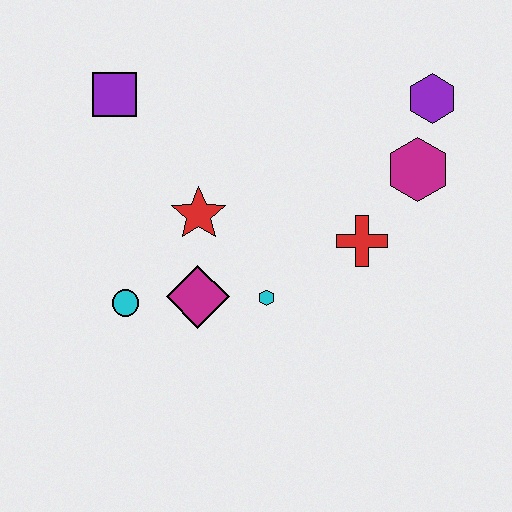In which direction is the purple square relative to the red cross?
The purple square is to the left of the red cross.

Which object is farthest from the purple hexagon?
The cyan circle is farthest from the purple hexagon.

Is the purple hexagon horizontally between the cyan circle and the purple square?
No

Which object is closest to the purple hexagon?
The magenta hexagon is closest to the purple hexagon.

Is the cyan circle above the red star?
No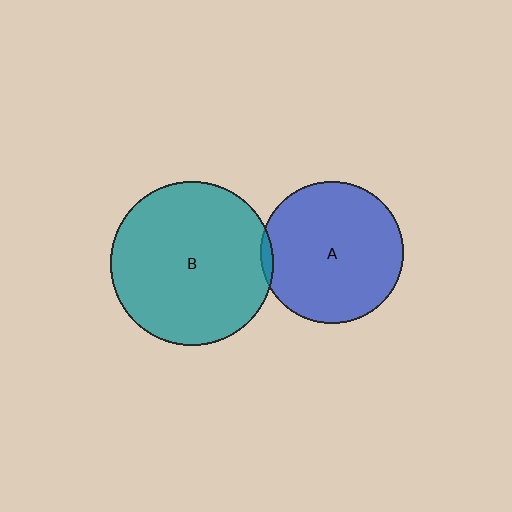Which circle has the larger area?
Circle B (teal).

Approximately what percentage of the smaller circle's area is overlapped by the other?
Approximately 5%.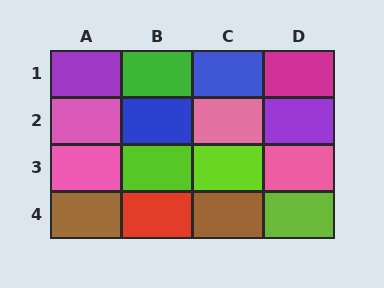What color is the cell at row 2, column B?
Blue.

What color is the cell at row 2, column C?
Pink.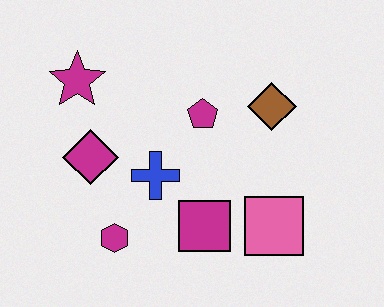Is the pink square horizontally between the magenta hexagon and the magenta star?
No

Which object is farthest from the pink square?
The magenta star is farthest from the pink square.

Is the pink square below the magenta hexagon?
No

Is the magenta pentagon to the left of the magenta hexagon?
No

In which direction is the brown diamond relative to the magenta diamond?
The brown diamond is to the right of the magenta diamond.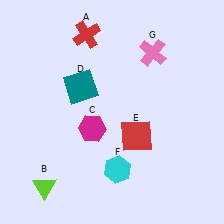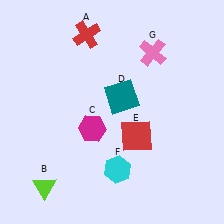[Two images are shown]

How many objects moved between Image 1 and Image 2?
1 object moved between the two images.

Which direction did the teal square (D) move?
The teal square (D) moved right.